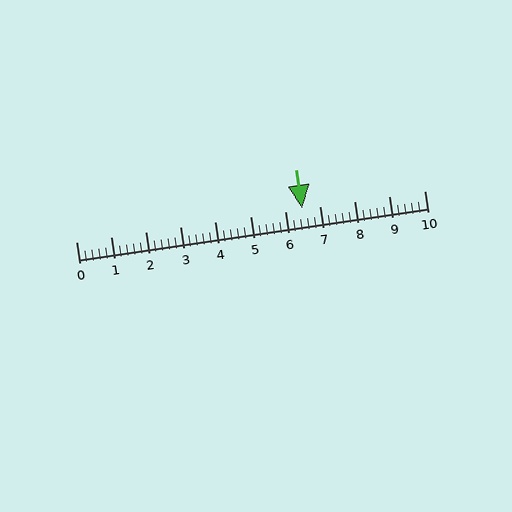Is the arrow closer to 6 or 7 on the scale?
The arrow is closer to 7.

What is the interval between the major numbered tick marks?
The major tick marks are spaced 1 units apart.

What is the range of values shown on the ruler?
The ruler shows values from 0 to 10.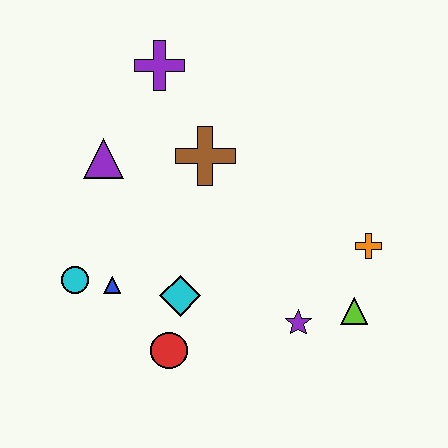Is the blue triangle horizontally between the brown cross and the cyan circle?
Yes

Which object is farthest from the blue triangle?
The orange cross is farthest from the blue triangle.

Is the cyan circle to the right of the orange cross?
No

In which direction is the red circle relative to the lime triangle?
The red circle is to the left of the lime triangle.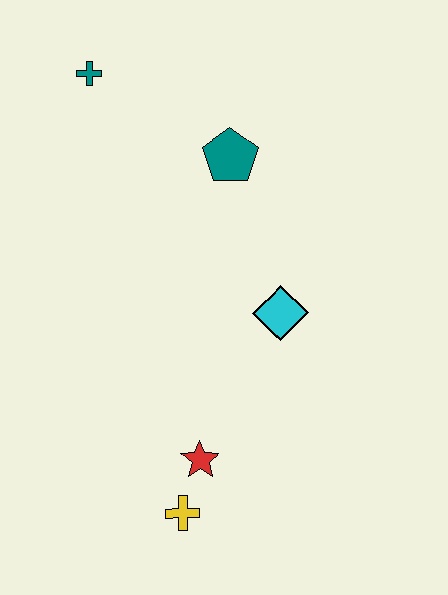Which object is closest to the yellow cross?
The red star is closest to the yellow cross.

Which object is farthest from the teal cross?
The yellow cross is farthest from the teal cross.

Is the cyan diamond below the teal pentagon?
Yes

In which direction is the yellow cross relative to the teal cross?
The yellow cross is below the teal cross.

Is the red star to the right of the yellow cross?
Yes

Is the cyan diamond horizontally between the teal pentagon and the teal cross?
No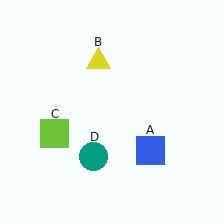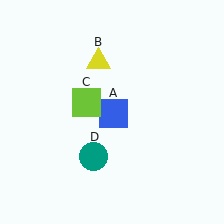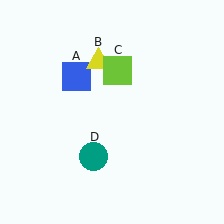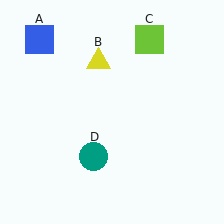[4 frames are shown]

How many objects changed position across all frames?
2 objects changed position: blue square (object A), lime square (object C).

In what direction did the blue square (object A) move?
The blue square (object A) moved up and to the left.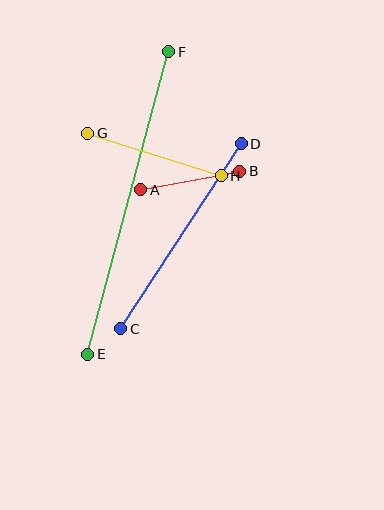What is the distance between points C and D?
The distance is approximately 221 pixels.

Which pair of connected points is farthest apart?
Points E and F are farthest apart.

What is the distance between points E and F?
The distance is approximately 313 pixels.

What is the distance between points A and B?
The distance is approximately 101 pixels.